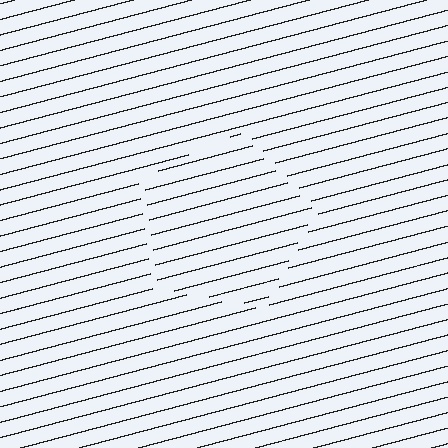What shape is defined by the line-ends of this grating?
An illusory pentagon. The interior of the shape contains the same grating, shifted by half a period — the contour is defined by the phase discontinuity where line-ends from the inner and outer gratings abut.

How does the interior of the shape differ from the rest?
The interior of the shape contains the same grating, shifted by half a period — the contour is defined by the phase discontinuity where line-ends from the inner and outer gratings abut.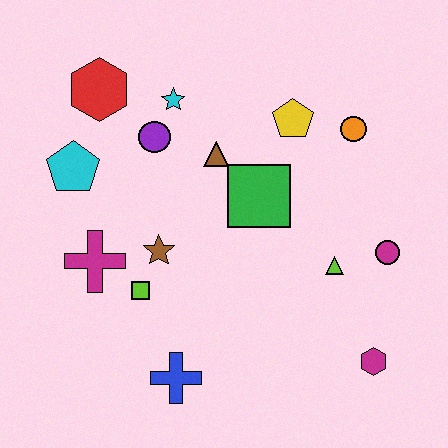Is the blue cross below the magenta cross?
Yes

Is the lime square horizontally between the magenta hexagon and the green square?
No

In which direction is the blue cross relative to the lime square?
The blue cross is below the lime square.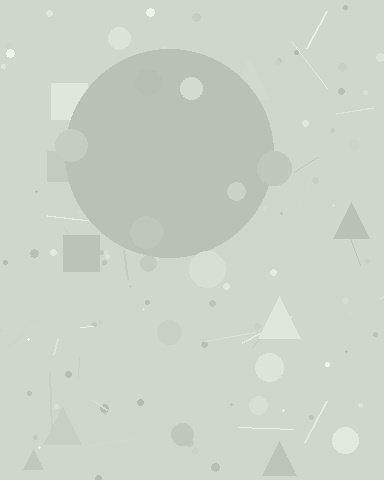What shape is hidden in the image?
A circle is hidden in the image.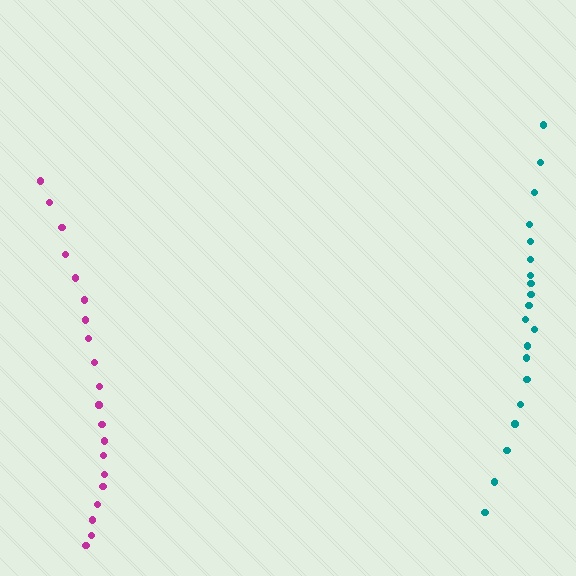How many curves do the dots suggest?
There are 2 distinct paths.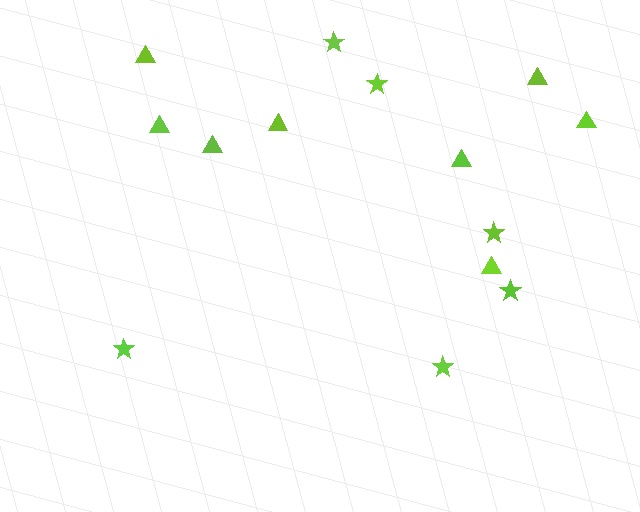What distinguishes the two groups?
There are 2 groups: one group of triangles (8) and one group of stars (6).